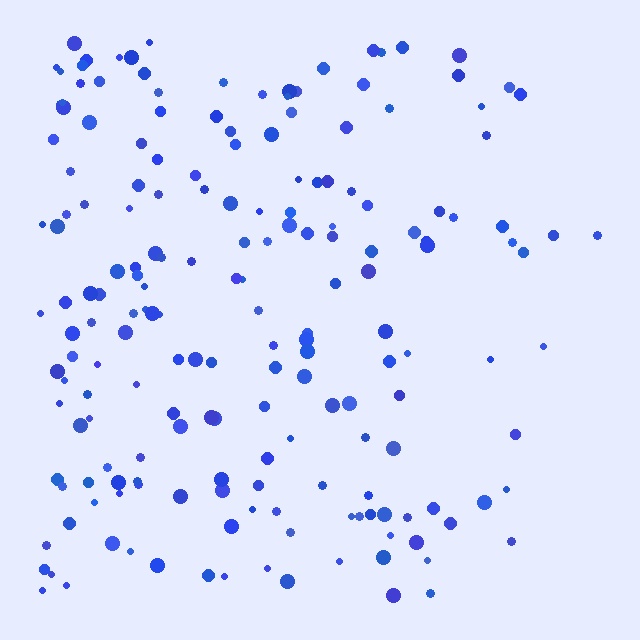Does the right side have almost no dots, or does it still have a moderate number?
Still a moderate number, just noticeably fewer than the left.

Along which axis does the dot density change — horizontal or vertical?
Horizontal.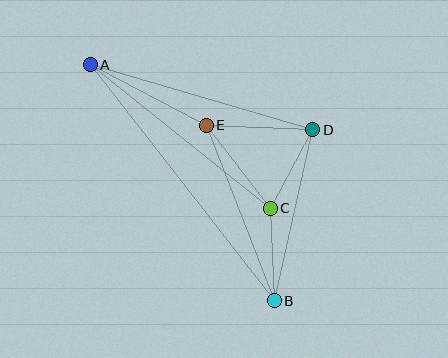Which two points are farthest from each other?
Points A and B are farthest from each other.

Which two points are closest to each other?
Points C and D are closest to each other.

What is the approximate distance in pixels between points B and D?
The distance between B and D is approximately 175 pixels.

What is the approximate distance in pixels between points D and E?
The distance between D and E is approximately 107 pixels.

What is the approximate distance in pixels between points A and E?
The distance between A and E is approximately 131 pixels.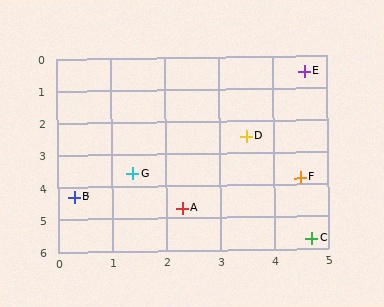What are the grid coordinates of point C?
Point C is at approximately (4.7, 5.7).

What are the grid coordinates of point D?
Point D is at approximately (3.5, 2.5).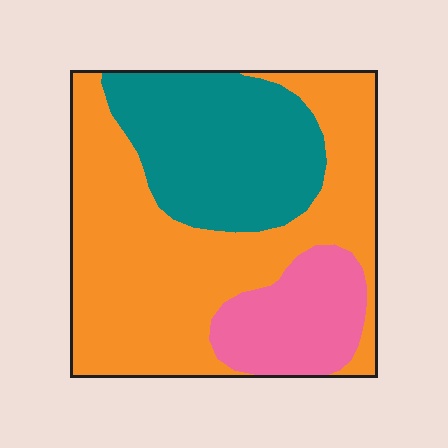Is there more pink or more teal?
Teal.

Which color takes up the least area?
Pink, at roughly 15%.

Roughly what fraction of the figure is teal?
Teal covers 29% of the figure.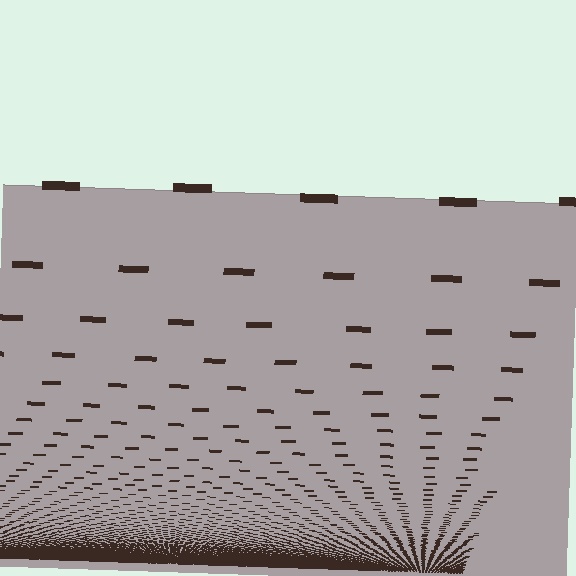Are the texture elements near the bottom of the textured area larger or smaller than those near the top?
Smaller. The gradient is inverted — elements near the bottom are smaller and denser.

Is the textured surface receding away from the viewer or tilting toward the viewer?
The surface appears to tilt toward the viewer. Texture elements get larger and sparser toward the top.